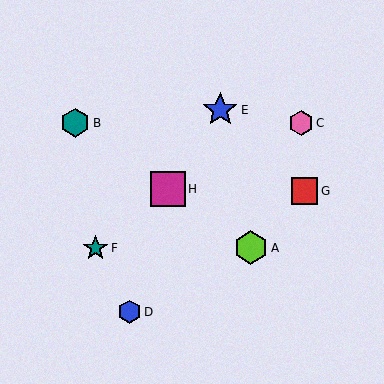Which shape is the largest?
The magenta square (labeled H) is the largest.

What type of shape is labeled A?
Shape A is a lime hexagon.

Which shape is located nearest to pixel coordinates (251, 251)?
The lime hexagon (labeled A) at (251, 248) is nearest to that location.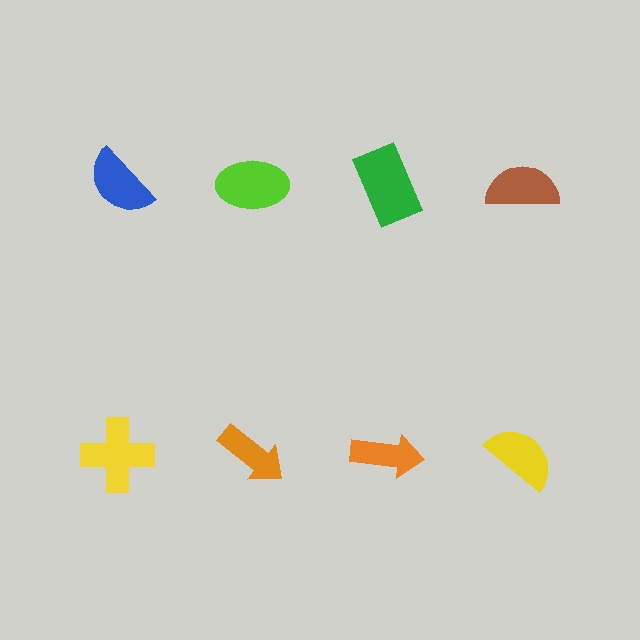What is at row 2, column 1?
A yellow cross.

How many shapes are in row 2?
4 shapes.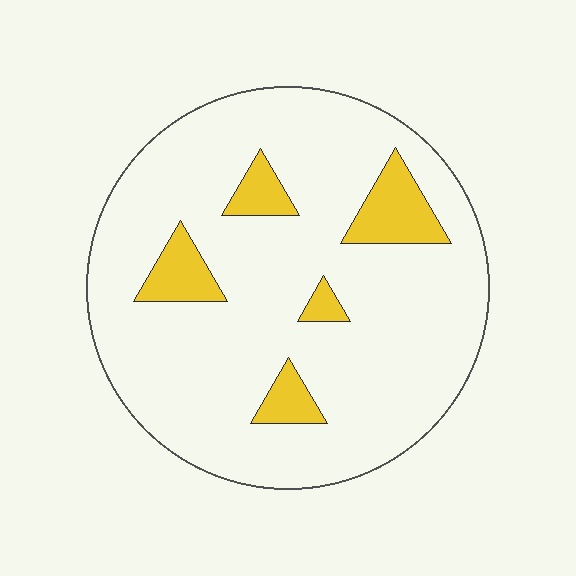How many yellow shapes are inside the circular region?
5.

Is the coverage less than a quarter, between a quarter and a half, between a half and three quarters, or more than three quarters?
Less than a quarter.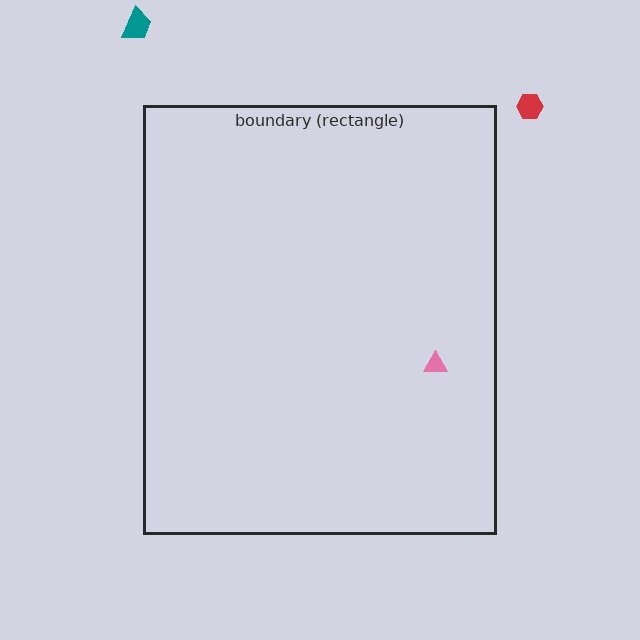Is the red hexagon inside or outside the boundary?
Outside.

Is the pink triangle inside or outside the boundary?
Inside.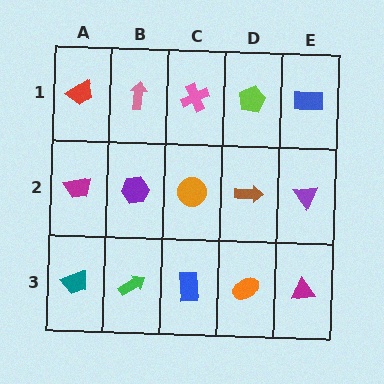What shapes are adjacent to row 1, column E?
A purple triangle (row 2, column E), a lime pentagon (row 1, column D).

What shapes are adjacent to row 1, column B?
A purple hexagon (row 2, column B), a red trapezoid (row 1, column A), a pink cross (row 1, column C).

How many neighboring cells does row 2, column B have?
4.